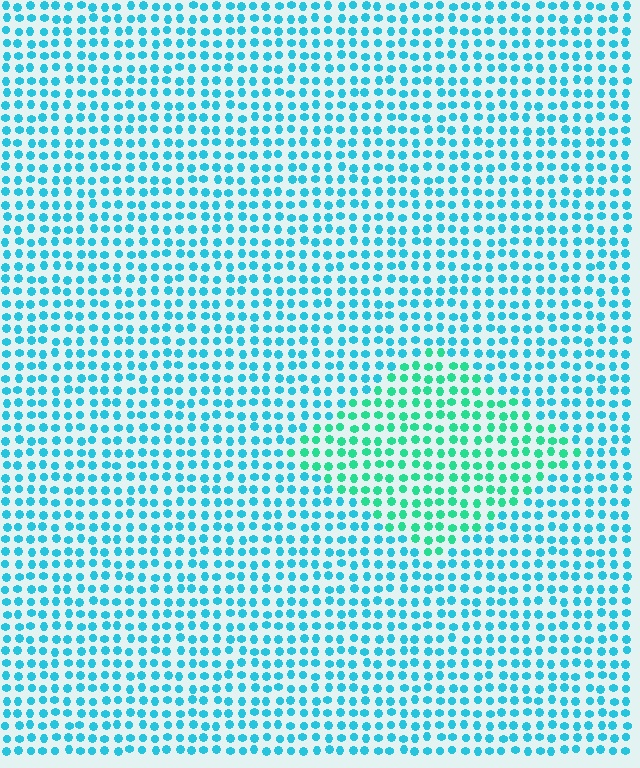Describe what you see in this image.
The image is filled with small cyan elements in a uniform arrangement. A diamond-shaped region is visible where the elements are tinted to a slightly different hue, forming a subtle color boundary.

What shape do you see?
I see a diamond.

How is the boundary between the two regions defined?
The boundary is defined purely by a slight shift in hue (about 34 degrees). Spacing, size, and orientation are identical on both sides.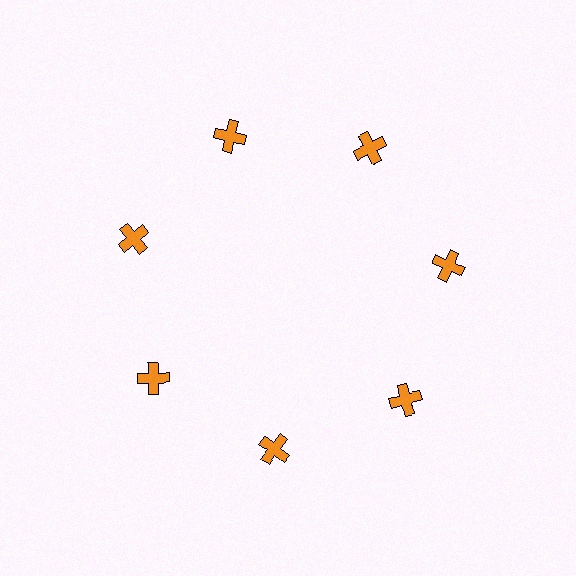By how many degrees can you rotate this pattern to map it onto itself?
The pattern maps onto itself every 51 degrees of rotation.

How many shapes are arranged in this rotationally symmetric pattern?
There are 7 shapes, arranged in 7 groups of 1.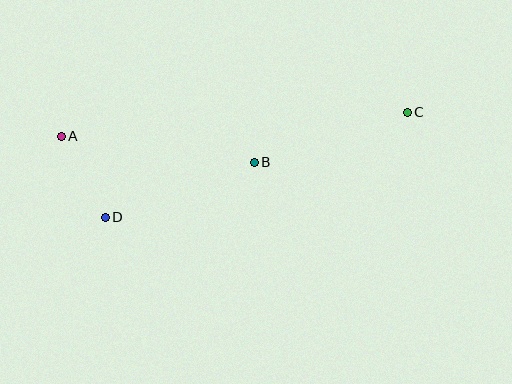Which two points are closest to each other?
Points A and D are closest to each other.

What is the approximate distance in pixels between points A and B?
The distance between A and B is approximately 195 pixels.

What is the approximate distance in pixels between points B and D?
The distance between B and D is approximately 159 pixels.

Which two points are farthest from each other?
Points A and C are farthest from each other.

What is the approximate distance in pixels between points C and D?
The distance between C and D is approximately 320 pixels.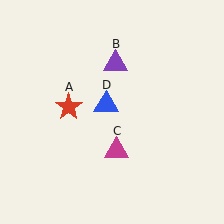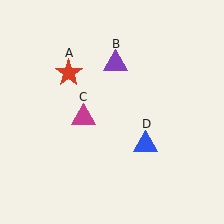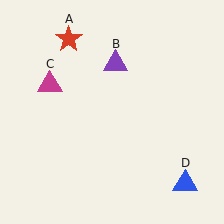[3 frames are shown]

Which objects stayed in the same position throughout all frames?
Purple triangle (object B) remained stationary.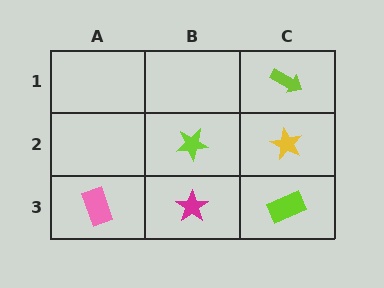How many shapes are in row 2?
2 shapes.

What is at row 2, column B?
A lime star.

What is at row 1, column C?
A lime arrow.